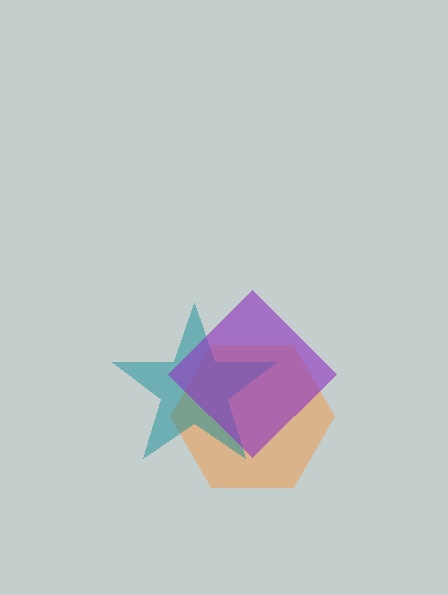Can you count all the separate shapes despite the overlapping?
Yes, there are 3 separate shapes.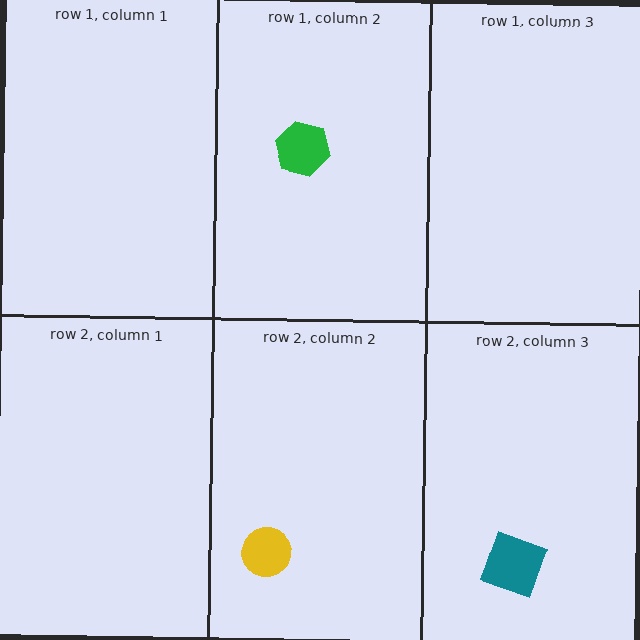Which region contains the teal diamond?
The row 2, column 3 region.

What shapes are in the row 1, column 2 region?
The green hexagon.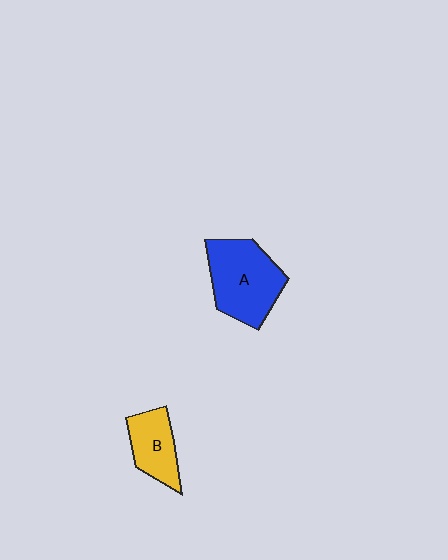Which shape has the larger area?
Shape A (blue).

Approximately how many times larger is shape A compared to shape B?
Approximately 1.6 times.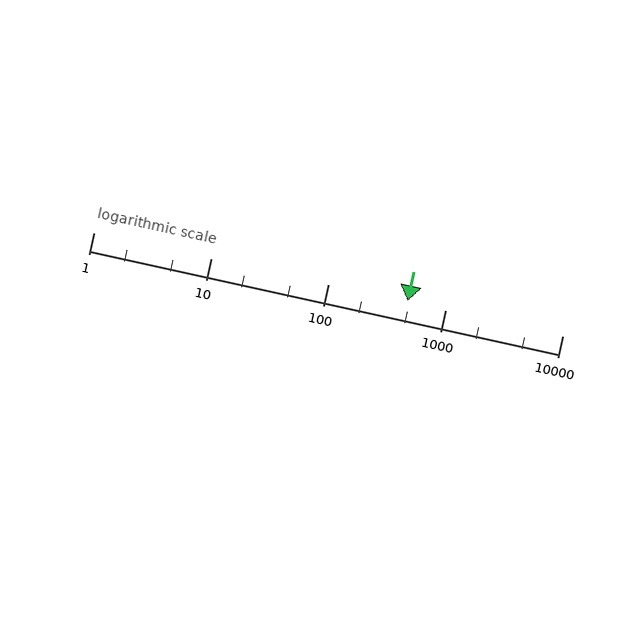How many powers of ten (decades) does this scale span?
The scale spans 4 decades, from 1 to 10000.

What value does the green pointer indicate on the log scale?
The pointer indicates approximately 480.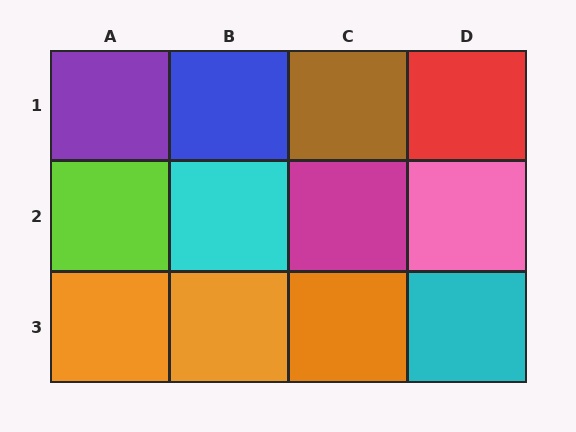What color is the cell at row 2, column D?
Pink.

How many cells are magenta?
1 cell is magenta.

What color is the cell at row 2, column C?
Magenta.